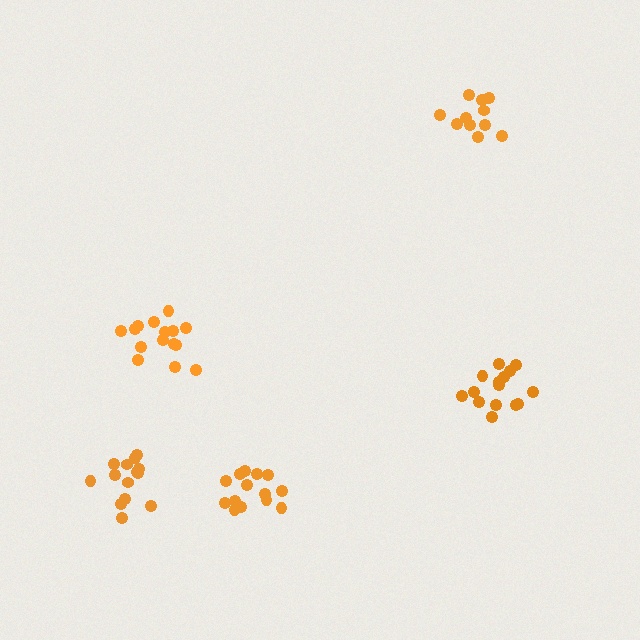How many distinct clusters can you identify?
There are 5 distinct clusters.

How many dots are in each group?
Group 1: 11 dots, Group 2: 15 dots, Group 3: 15 dots, Group 4: 14 dots, Group 5: 14 dots (69 total).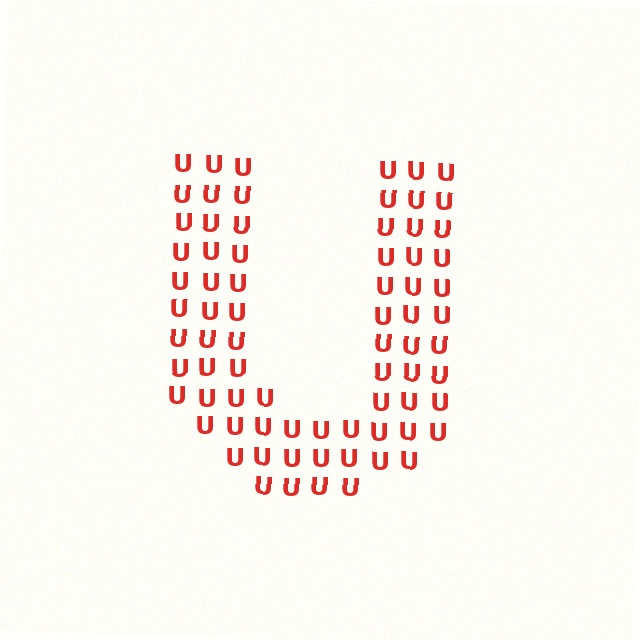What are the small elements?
The small elements are letter U's.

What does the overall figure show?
The overall figure shows the letter U.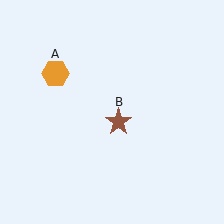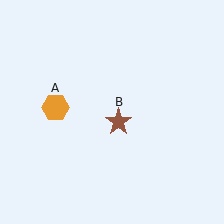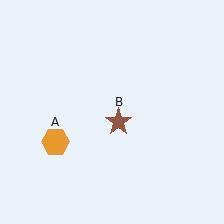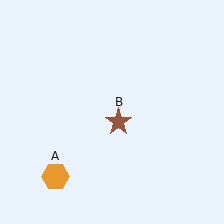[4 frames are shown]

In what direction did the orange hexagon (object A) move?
The orange hexagon (object A) moved down.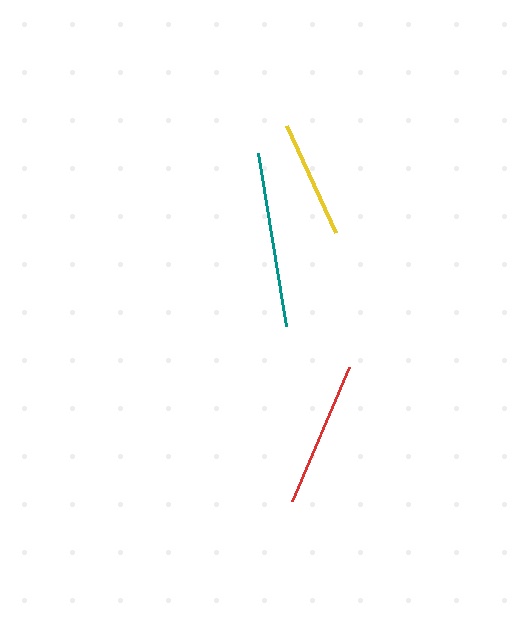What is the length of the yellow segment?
The yellow segment is approximately 118 pixels long.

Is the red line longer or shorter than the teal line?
The teal line is longer than the red line.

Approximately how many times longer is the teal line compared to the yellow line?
The teal line is approximately 1.5 times the length of the yellow line.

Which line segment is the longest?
The teal line is the longest at approximately 176 pixels.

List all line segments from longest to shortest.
From longest to shortest: teal, red, yellow.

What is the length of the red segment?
The red segment is approximately 146 pixels long.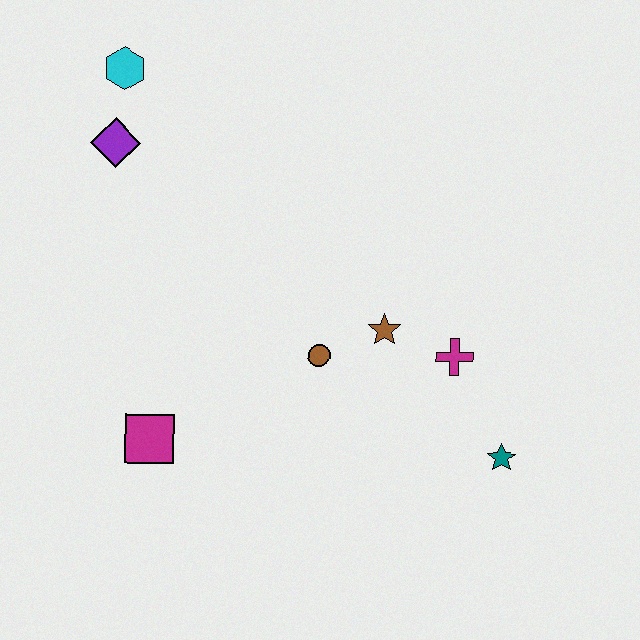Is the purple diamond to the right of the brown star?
No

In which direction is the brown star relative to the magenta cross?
The brown star is to the left of the magenta cross.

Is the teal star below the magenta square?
Yes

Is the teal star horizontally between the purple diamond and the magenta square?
No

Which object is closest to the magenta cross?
The brown star is closest to the magenta cross.